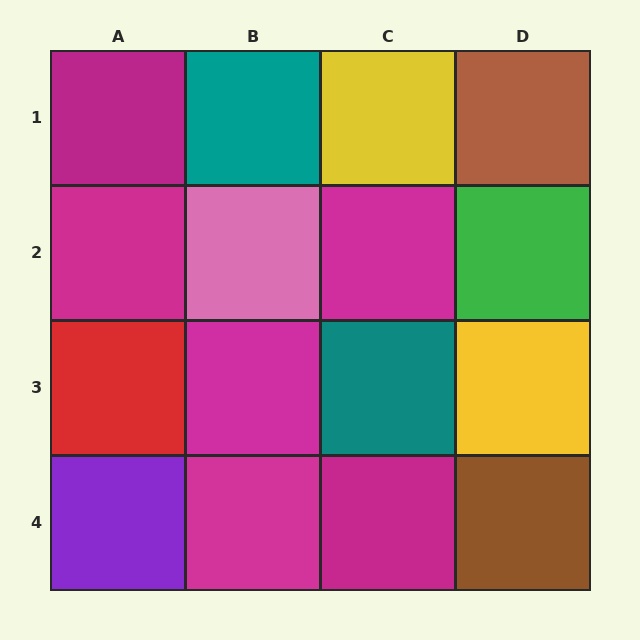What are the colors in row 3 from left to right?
Red, magenta, teal, yellow.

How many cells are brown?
2 cells are brown.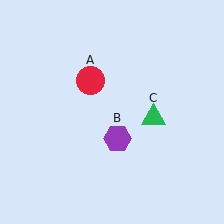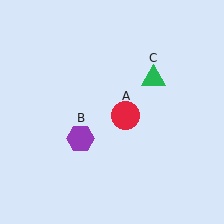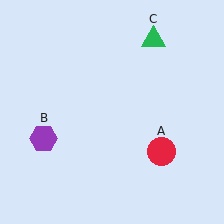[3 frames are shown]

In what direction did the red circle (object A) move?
The red circle (object A) moved down and to the right.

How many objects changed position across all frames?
3 objects changed position: red circle (object A), purple hexagon (object B), green triangle (object C).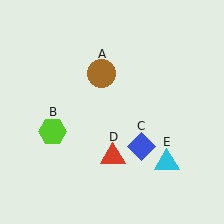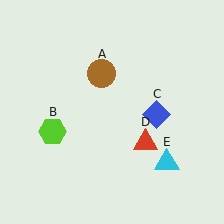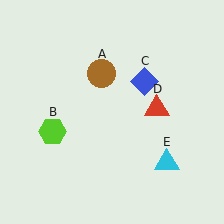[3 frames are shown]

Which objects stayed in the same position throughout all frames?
Brown circle (object A) and lime hexagon (object B) and cyan triangle (object E) remained stationary.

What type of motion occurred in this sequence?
The blue diamond (object C), red triangle (object D) rotated counterclockwise around the center of the scene.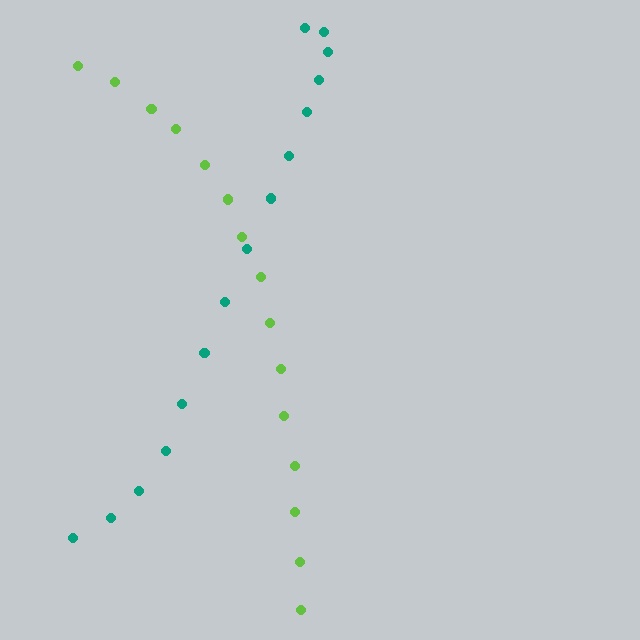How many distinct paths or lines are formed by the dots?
There are 2 distinct paths.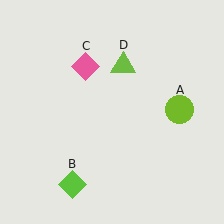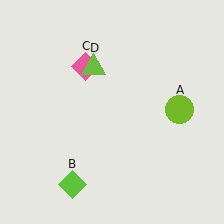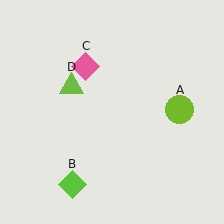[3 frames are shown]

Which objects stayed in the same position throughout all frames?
Lime circle (object A) and lime diamond (object B) and pink diamond (object C) remained stationary.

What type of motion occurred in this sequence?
The lime triangle (object D) rotated counterclockwise around the center of the scene.